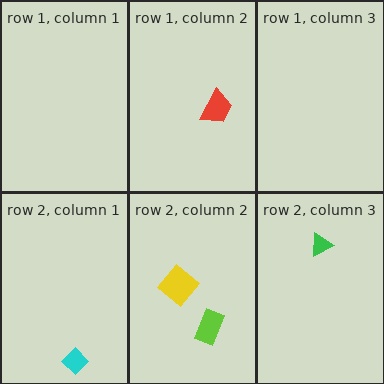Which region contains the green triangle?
The row 2, column 3 region.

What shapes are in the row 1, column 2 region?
The red trapezoid.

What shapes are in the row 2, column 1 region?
The cyan diamond.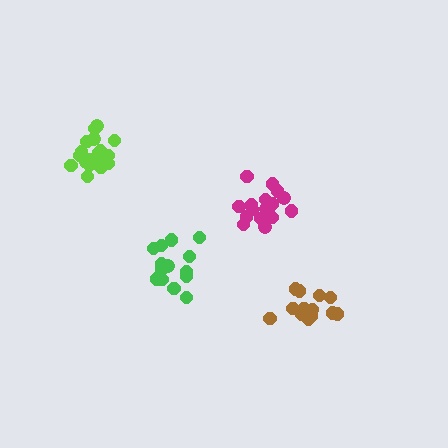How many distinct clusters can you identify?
There are 4 distinct clusters.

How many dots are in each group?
Group 1: 14 dots, Group 2: 19 dots, Group 3: 13 dots, Group 4: 16 dots (62 total).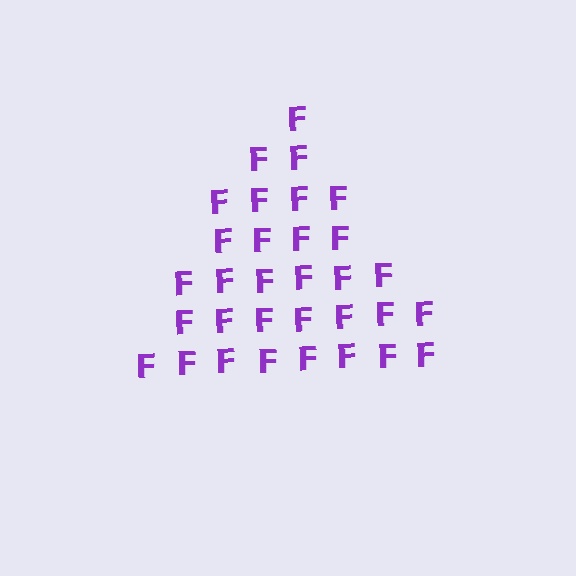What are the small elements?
The small elements are letter F's.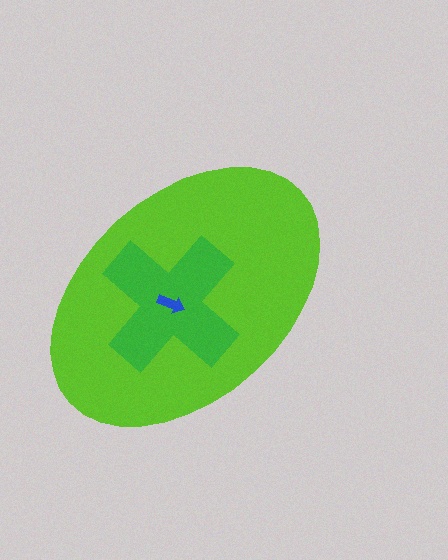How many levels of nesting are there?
3.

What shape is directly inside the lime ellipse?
The green cross.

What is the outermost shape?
The lime ellipse.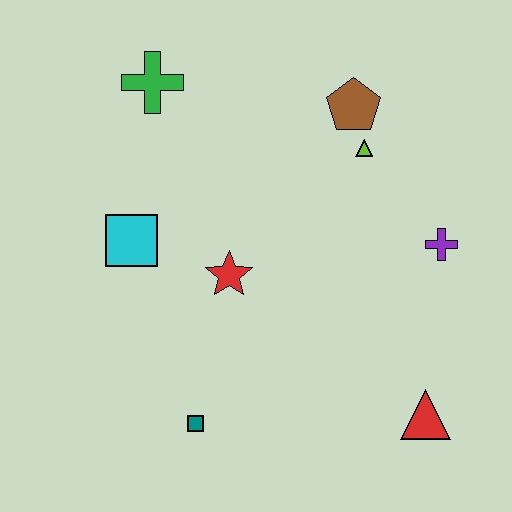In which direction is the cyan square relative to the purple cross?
The cyan square is to the left of the purple cross.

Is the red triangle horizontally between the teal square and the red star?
No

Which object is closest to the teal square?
The red star is closest to the teal square.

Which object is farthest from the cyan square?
The red triangle is farthest from the cyan square.